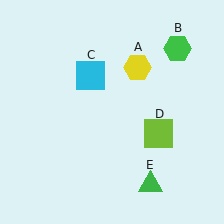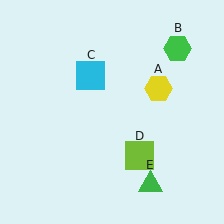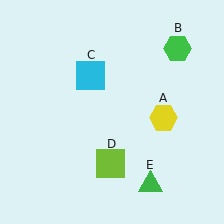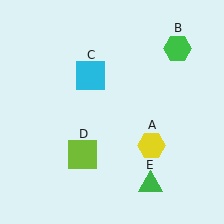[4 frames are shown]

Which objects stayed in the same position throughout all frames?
Green hexagon (object B) and cyan square (object C) and green triangle (object E) remained stationary.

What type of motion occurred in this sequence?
The yellow hexagon (object A), lime square (object D) rotated clockwise around the center of the scene.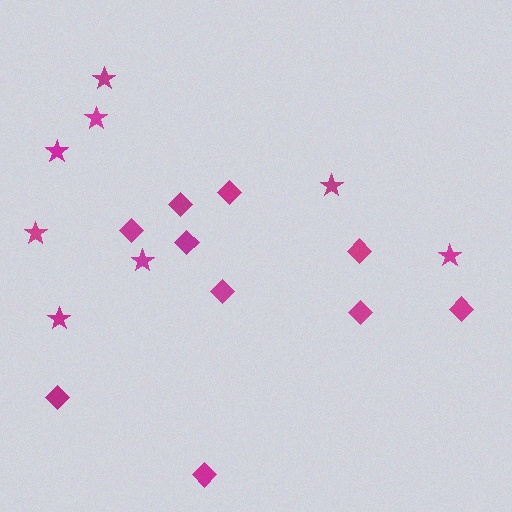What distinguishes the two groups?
There are 2 groups: one group of stars (8) and one group of diamonds (10).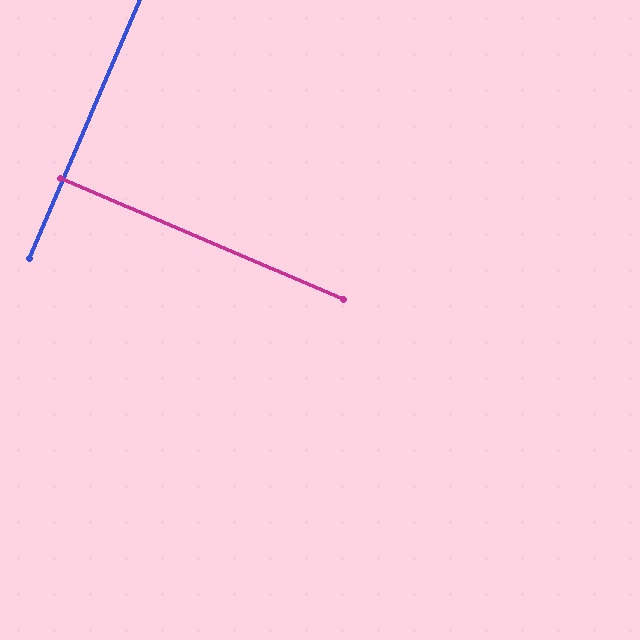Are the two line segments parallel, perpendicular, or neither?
Perpendicular — they meet at approximately 90°.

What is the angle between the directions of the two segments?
Approximately 90 degrees.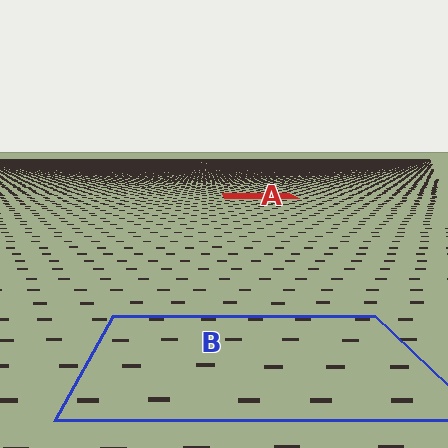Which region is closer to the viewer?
Region B is closer. The texture elements there are larger and more spread out.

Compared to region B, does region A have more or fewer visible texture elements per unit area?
Region A has more texture elements per unit area — they are packed more densely because it is farther away.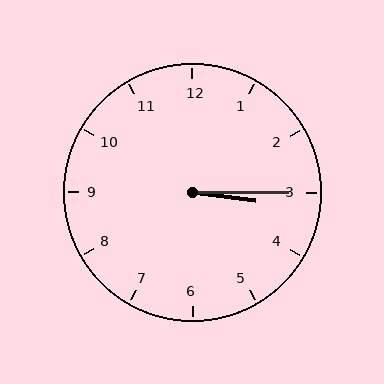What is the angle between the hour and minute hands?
Approximately 8 degrees.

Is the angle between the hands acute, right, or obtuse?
It is acute.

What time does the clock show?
3:15.